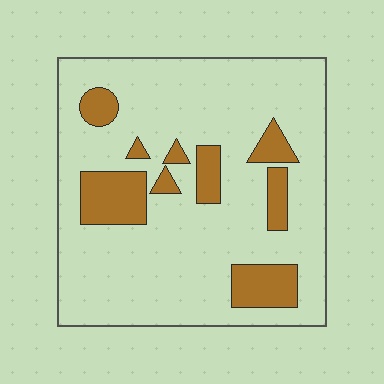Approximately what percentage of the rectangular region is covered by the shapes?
Approximately 20%.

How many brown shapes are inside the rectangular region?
9.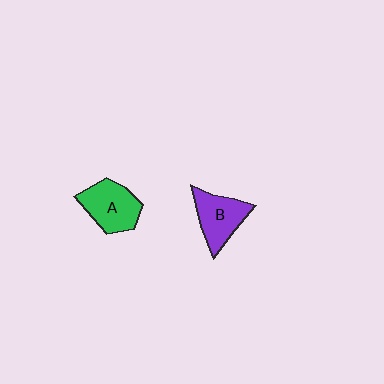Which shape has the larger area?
Shape A (green).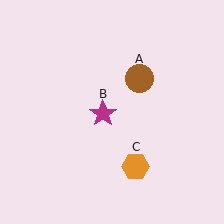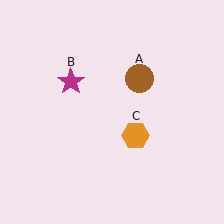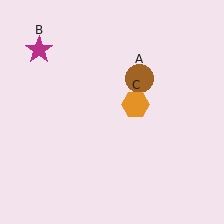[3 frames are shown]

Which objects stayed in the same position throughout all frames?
Brown circle (object A) remained stationary.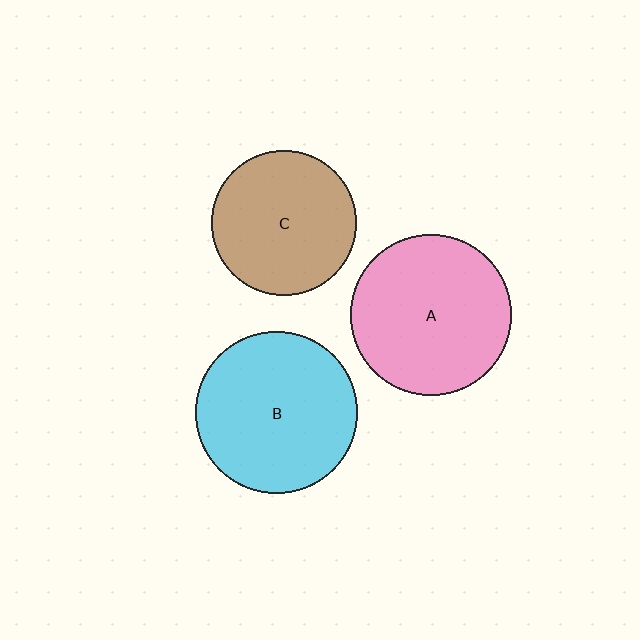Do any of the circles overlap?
No, none of the circles overlap.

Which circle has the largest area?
Circle B (cyan).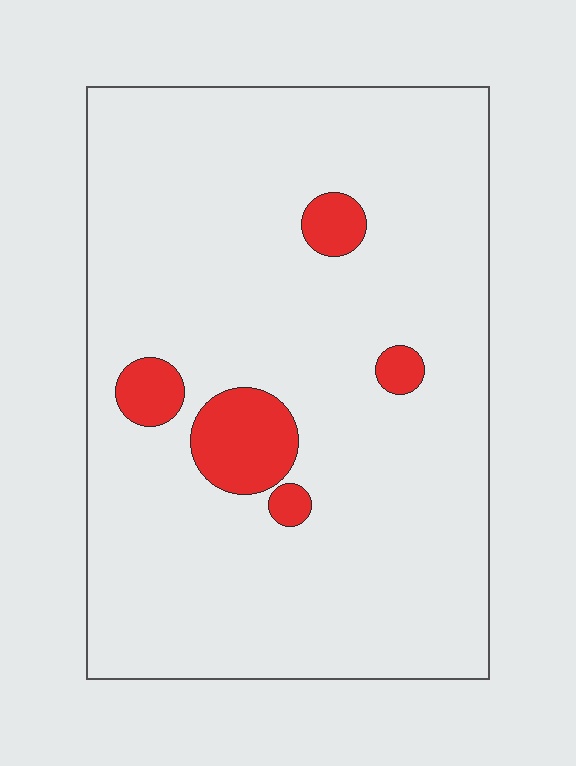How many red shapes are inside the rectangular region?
5.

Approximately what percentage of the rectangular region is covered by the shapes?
Approximately 10%.